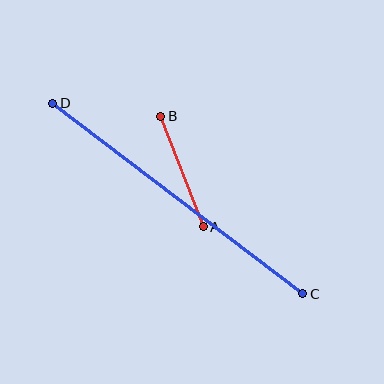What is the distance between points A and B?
The distance is approximately 118 pixels.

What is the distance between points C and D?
The distance is approximately 315 pixels.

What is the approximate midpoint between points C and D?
The midpoint is at approximately (178, 198) pixels.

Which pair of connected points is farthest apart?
Points C and D are farthest apart.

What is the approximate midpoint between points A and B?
The midpoint is at approximately (182, 171) pixels.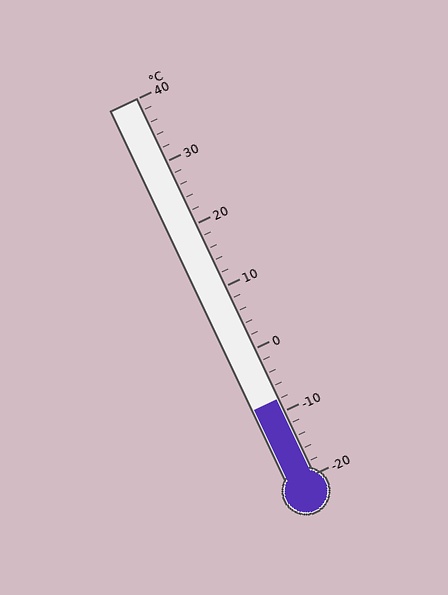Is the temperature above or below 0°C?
The temperature is below 0°C.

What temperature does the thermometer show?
The thermometer shows approximately -8°C.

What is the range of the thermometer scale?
The thermometer scale ranges from -20°C to 40°C.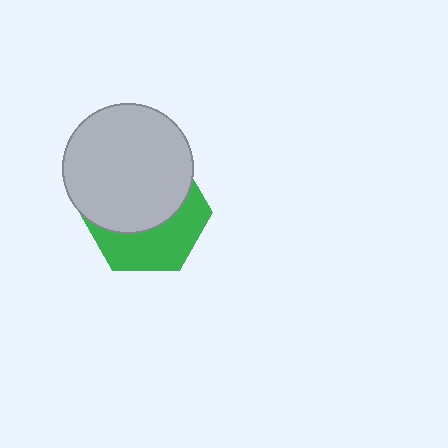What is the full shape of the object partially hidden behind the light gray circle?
The partially hidden object is a green hexagon.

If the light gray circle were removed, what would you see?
You would see the complete green hexagon.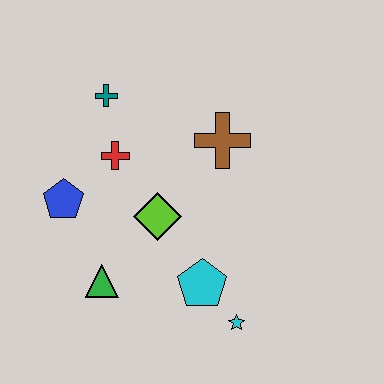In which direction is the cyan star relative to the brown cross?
The cyan star is below the brown cross.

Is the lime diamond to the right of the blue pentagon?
Yes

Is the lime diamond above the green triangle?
Yes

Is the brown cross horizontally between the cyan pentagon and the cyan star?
Yes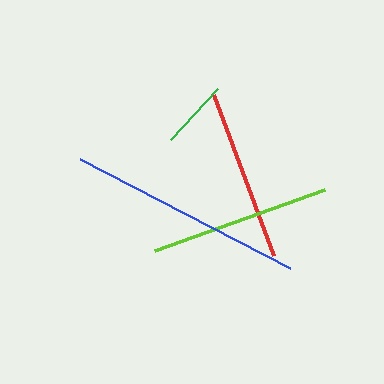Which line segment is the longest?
The blue line is the longest at approximately 236 pixels.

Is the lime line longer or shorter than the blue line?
The blue line is longer than the lime line.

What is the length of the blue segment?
The blue segment is approximately 236 pixels long.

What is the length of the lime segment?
The lime segment is approximately 180 pixels long.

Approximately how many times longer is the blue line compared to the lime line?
The blue line is approximately 1.3 times the length of the lime line.